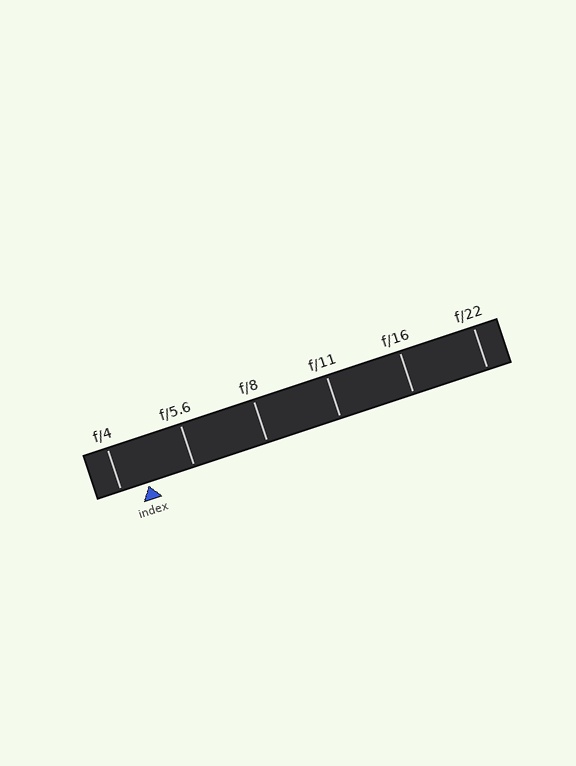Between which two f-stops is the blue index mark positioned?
The index mark is between f/4 and f/5.6.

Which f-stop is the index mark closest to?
The index mark is closest to f/4.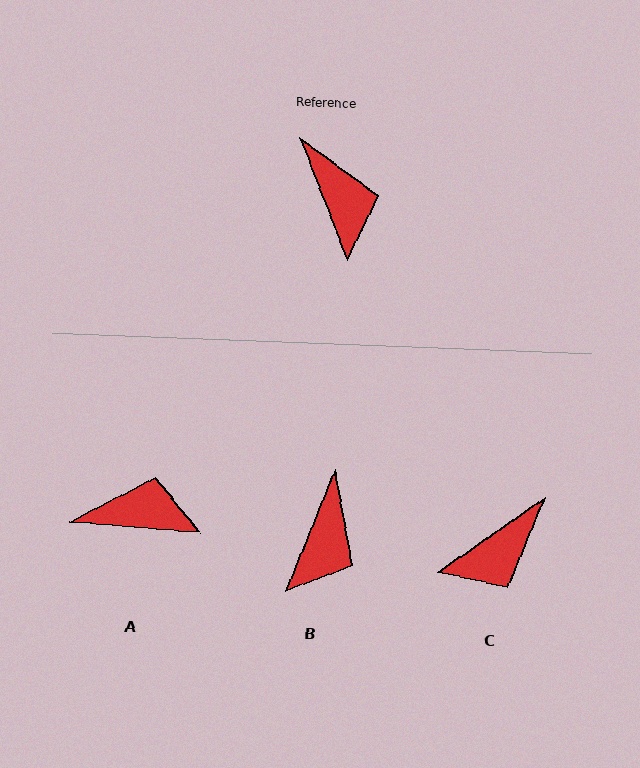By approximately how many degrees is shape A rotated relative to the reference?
Approximately 64 degrees counter-clockwise.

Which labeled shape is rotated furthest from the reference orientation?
C, about 76 degrees away.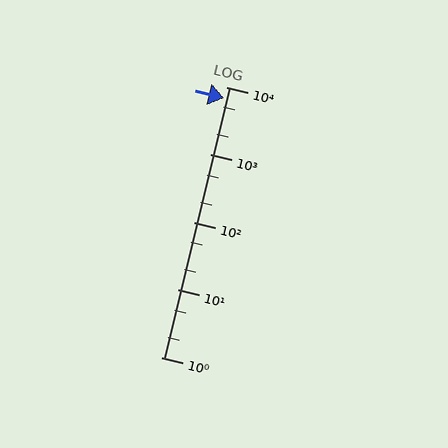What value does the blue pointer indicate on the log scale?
The pointer indicates approximately 6800.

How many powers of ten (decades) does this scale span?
The scale spans 4 decades, from 1 to 10000.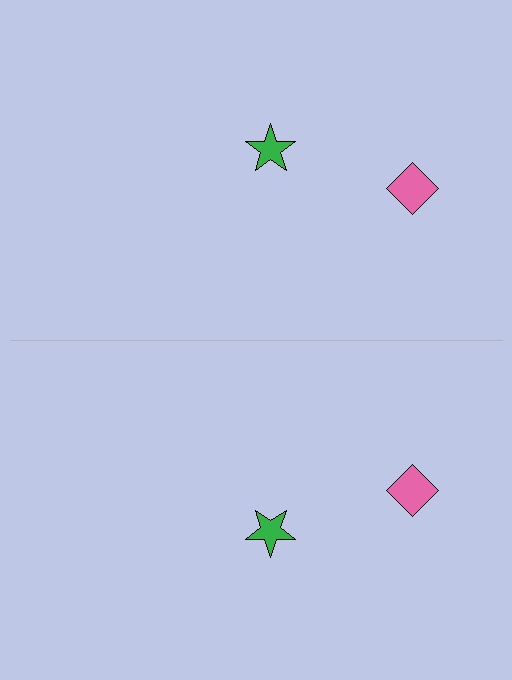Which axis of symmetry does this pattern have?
The pattern has a horizontal axis of symmetry running through the center of the image.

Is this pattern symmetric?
Yes, this pattern has bilateral (reflection) symmetry.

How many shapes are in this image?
There are 4 shapes in this image.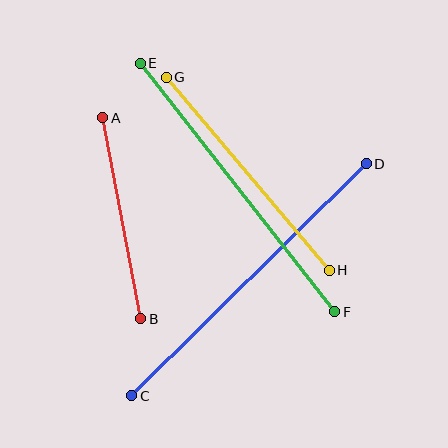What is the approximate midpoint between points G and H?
The midpoint is at approximately (248, 174) pixels.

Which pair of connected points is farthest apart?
Points C and D are farthest apart.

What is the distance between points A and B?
The distance is approximately 205 pixels.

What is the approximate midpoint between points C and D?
The midpoint is at approximately (249, 280) pixels.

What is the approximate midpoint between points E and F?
The midpoint is at approximately (238, 187) pixels.